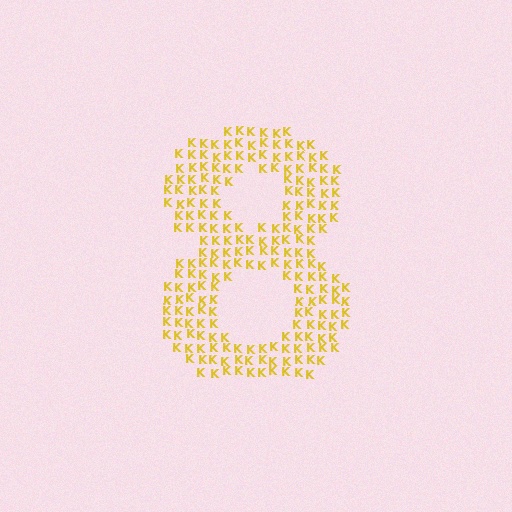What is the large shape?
The large shape is the digit 8.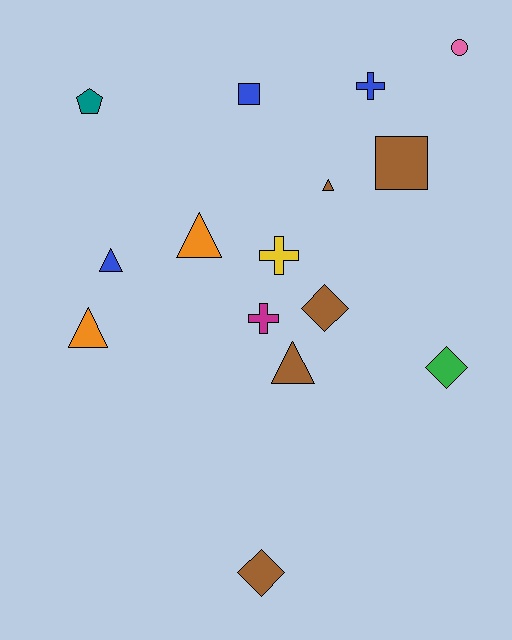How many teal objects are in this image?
There is 1 teal object.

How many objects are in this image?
There are 15 objects.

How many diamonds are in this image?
There are 3 diamonds.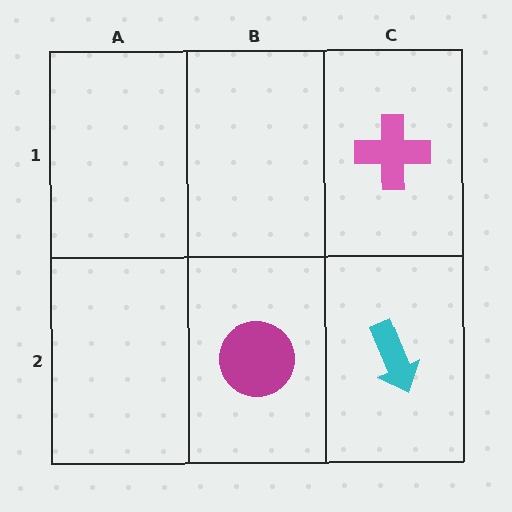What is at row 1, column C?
A pink cross.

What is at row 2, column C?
A cyan arrow.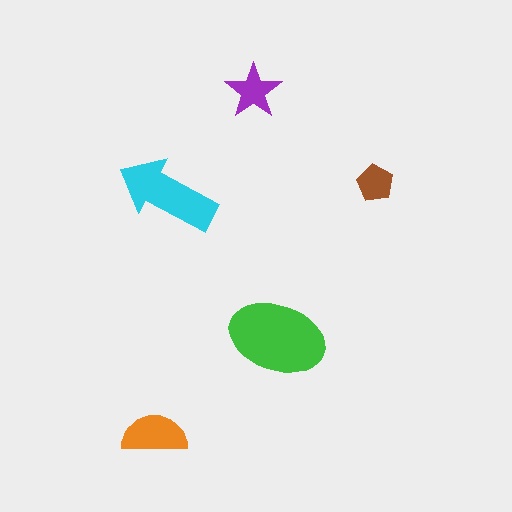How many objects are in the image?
There are 5 objects in the image.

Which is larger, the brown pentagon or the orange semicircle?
The orange semicircle.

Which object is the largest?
The green ellipse.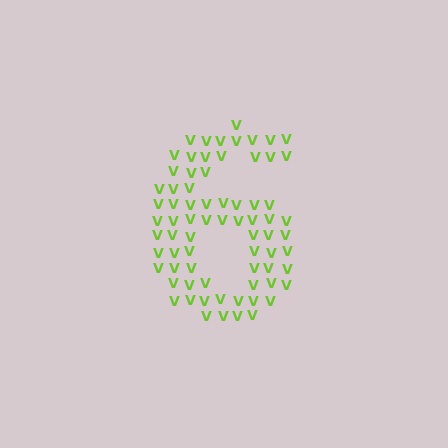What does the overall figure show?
The overall figure shows the digit 6.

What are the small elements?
The small elements are letter V's.